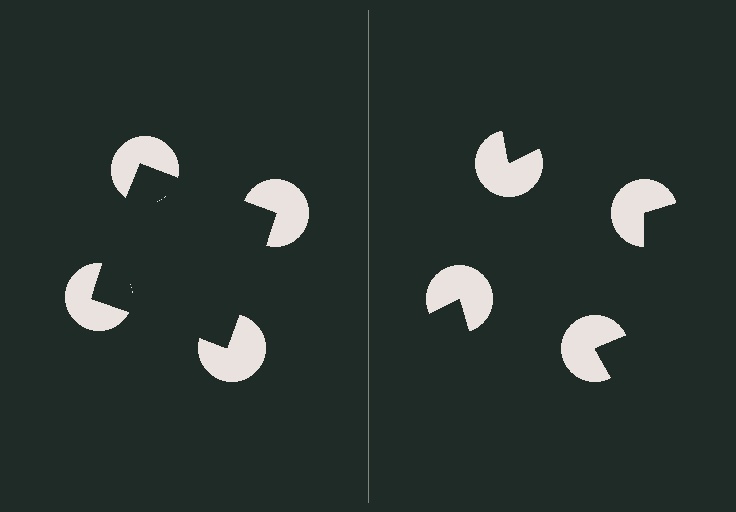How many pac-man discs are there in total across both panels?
8 — 4 on each side.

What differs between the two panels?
The pac-man discs are positioned identically on both sides; only the wedge orientations differ. On the left they align to a square; on the right they are misaligned.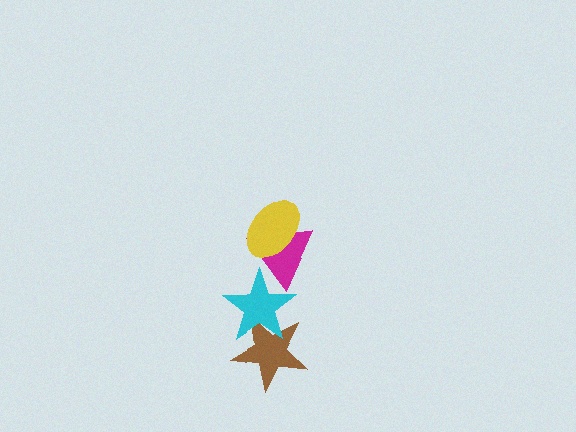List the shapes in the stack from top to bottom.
From top to bottom: the yellow ellipse, the magenta triangle, the cyan star, the brown star.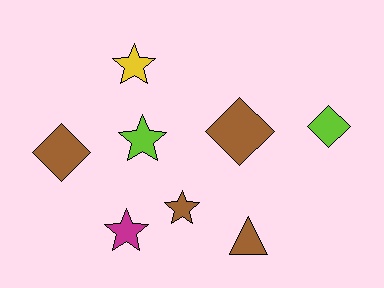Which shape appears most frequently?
Star, with 4 objects.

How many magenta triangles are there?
There are no magenta triangles.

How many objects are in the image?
There are 8 objects.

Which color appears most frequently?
Brown, with 4 objects.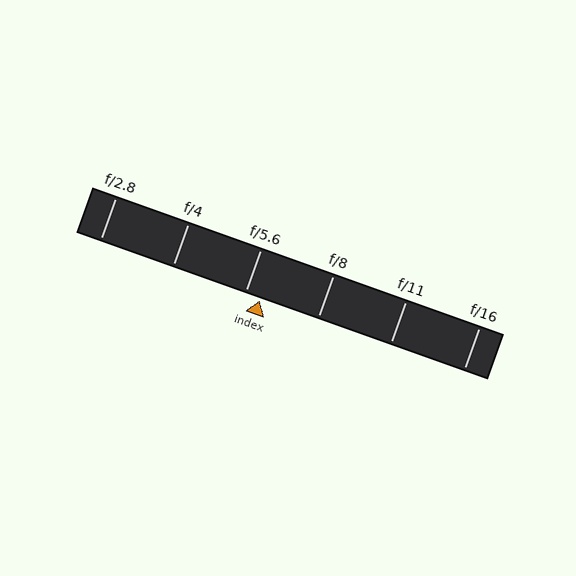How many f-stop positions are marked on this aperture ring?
There are 6 f-stop positions marked.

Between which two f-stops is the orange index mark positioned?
The index mark is between f/5.6 and f/8.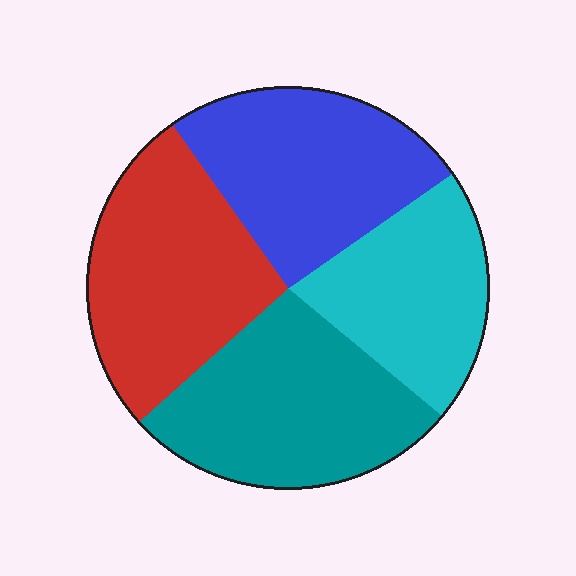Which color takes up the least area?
Cyan, at roughly 20%.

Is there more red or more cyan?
Red.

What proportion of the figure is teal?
Teal covers about 25% of the figure.